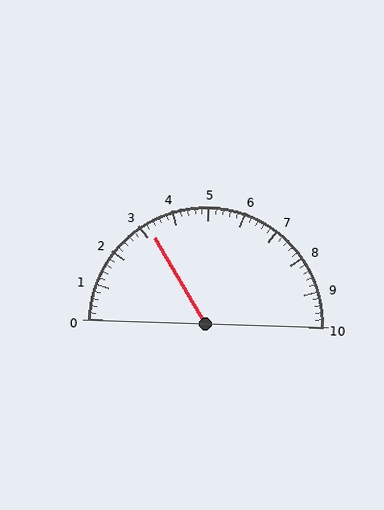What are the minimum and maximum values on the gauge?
The gauge ranges from 0 to 10.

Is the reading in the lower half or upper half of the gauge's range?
The reading is in the lower half of the range (0 to 10).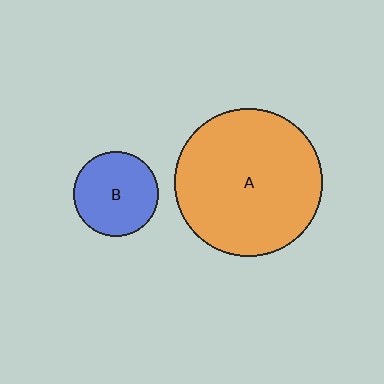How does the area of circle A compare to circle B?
Approximately 3.1 times.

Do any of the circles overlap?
No, none of the circles overlap.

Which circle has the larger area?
Circle A (orange).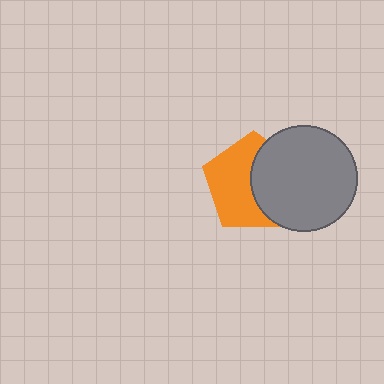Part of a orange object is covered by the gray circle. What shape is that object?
It is a pentagon.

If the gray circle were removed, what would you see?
You would see the complete orange pentagon.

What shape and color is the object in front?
The object in front is a gray circle.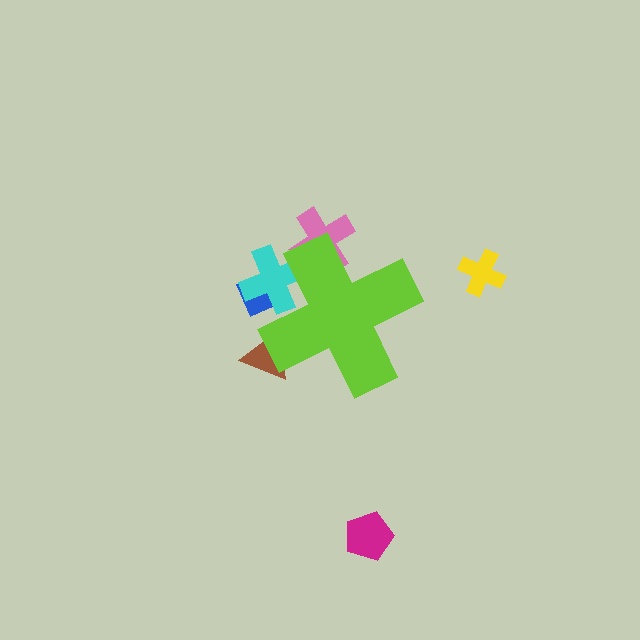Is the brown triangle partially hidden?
Yes, the brown triangle is partially hidden behind the lime cross.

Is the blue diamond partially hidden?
Yes, the blue diamond is partially hidden behind the lime cross.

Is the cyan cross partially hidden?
Yes, the cyan cross is partially hidden behind the lime cross.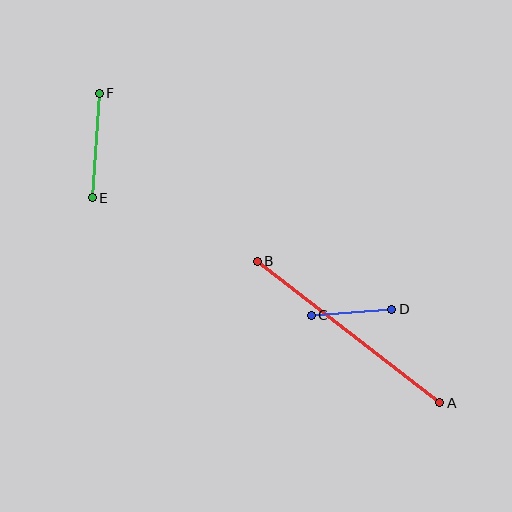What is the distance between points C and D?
The distance is approximately 81 pixels.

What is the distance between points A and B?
The distance is approximately 231 pixels.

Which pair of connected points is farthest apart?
Points A and B are farthest apart.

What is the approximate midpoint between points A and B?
The midpoint is at approximately (349, 332) pixels.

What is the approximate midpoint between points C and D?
The midpoint is at approximately (351, 312) pixels.